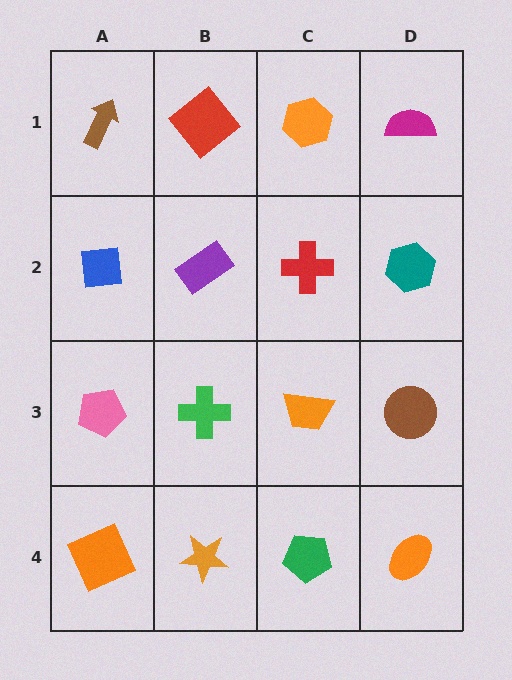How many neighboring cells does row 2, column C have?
4.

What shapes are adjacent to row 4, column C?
An orange trapezoid (row 3, column C), an orange star (row 4, column B), an orange ellipse (row 4, column D).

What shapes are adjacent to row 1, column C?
A red cross (row 2, column C), a red diamond (row 1, column B), a magenta semicircle (row 1, column D).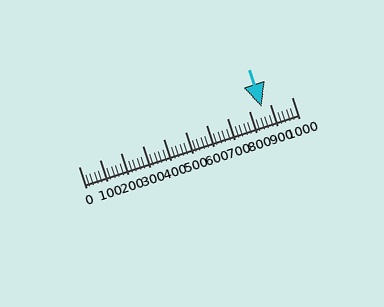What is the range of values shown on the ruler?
The ruler shows values from 0 to 1000.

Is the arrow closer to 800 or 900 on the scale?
The arrow is closer to 900.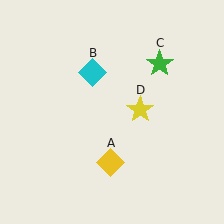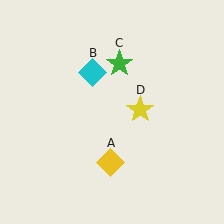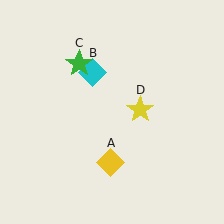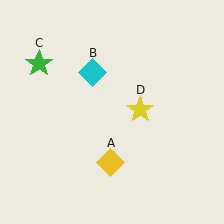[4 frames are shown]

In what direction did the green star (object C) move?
The green star (object C) moved left.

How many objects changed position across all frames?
1 object changed position: green star (object C).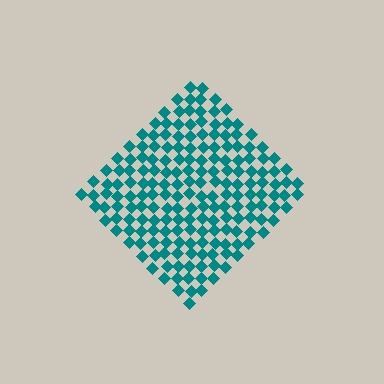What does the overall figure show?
The overall figure shows a diamond.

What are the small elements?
The small elements are diamonds.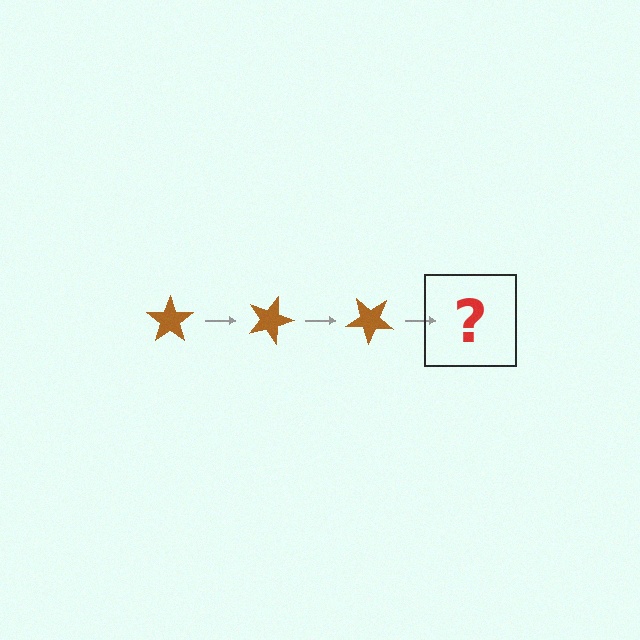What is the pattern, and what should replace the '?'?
The pattern is that the star rotates 20 degrees each step. The '?' should be a brown star rotated 60 degrees.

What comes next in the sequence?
The next element should be a brown star rotated 60 degrees.